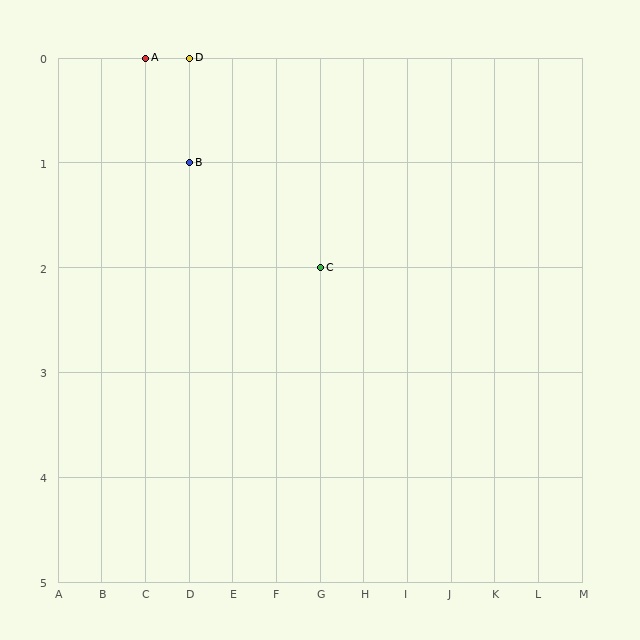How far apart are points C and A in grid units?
Points C and A are 4 columns and 2 rows apart (about 4.5 grid units diagonally).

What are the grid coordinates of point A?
Point A is at grid coordinates (C, 0).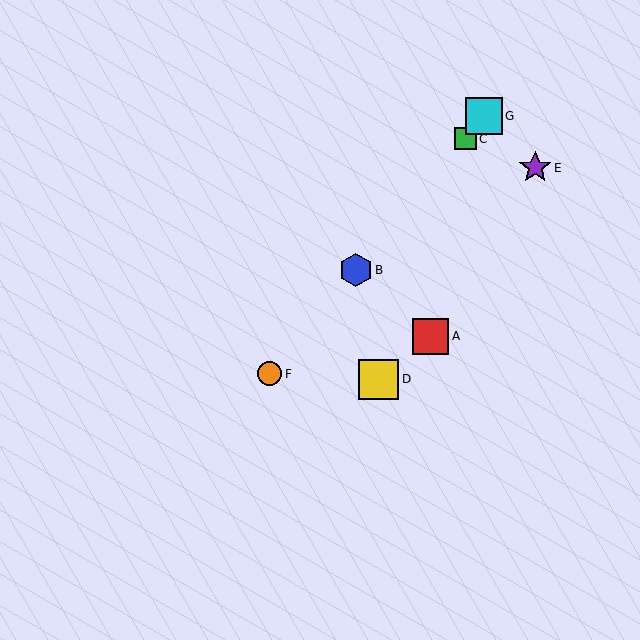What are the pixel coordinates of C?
Object C is at (465, 139).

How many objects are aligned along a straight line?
4 objects (B, C, F, G) are aligned along a straight line.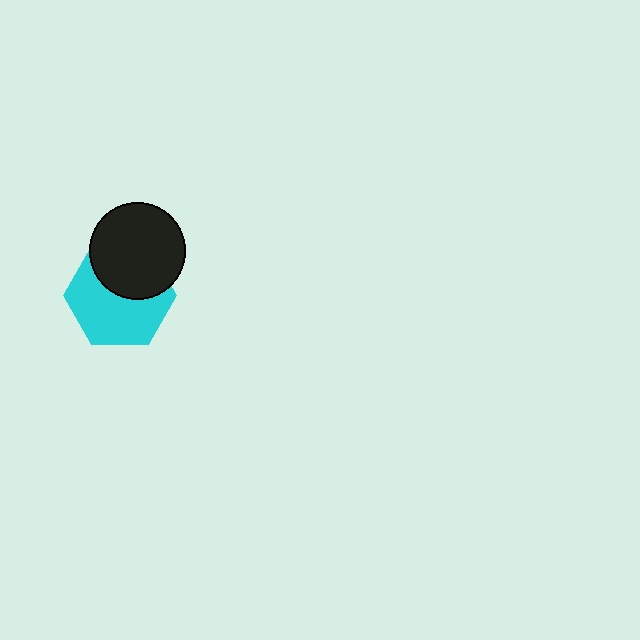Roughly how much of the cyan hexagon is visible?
About half of it is visible (roughly 61%).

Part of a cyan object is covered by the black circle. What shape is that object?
It is a hexagon.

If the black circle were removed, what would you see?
You would see the complete cyan hexagon.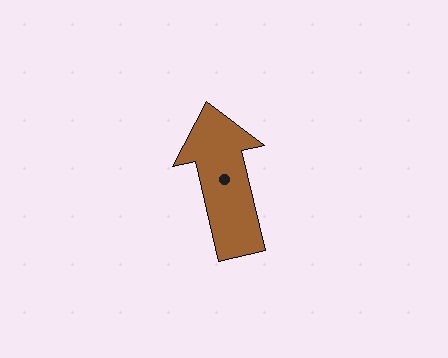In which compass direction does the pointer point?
North.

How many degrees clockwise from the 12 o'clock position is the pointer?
Approximately 347 degrees.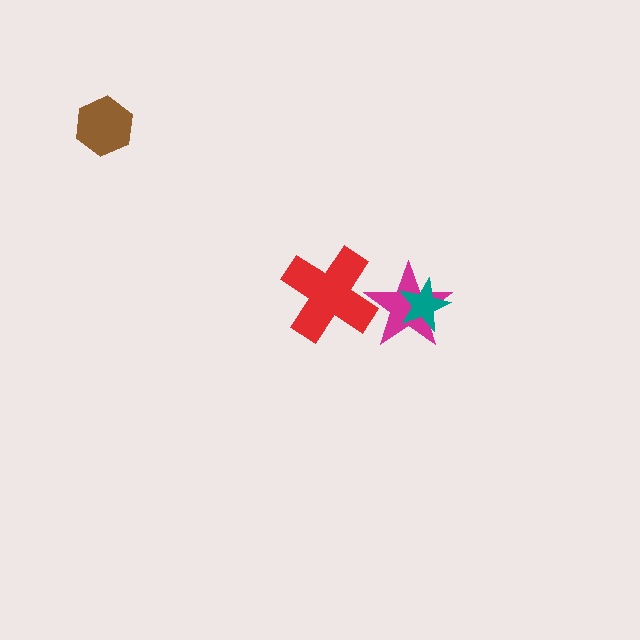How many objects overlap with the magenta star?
2 objects overlap with the magenta star.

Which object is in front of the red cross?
The magenta star is in front of the red cross.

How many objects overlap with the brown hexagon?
0 objects overlap with the brown hexagon.